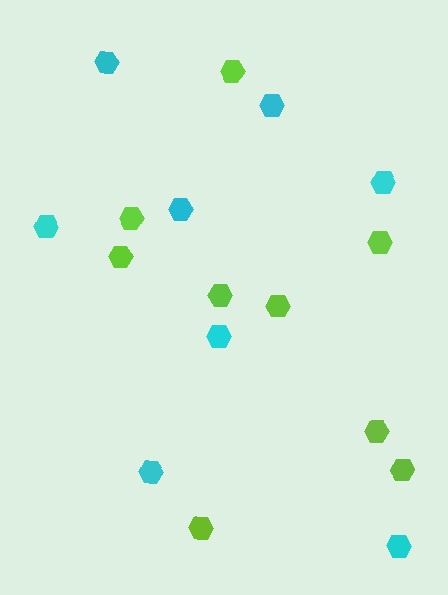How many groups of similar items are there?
There are 2 groups: one group of cyan hexagons (8) and one group of lime hexagons (9).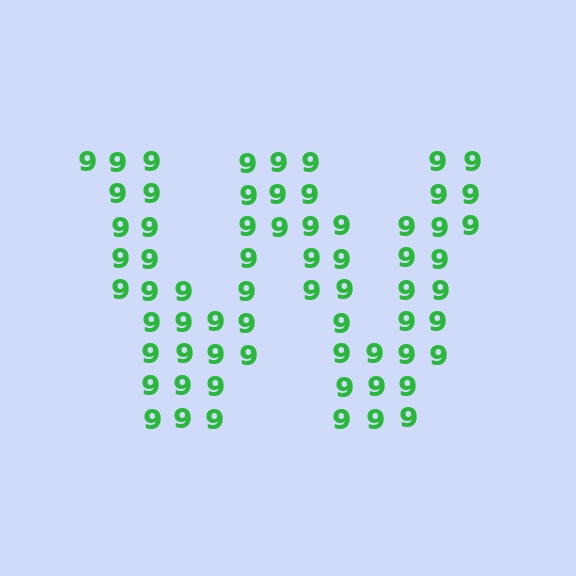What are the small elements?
The small elements are digit 9's.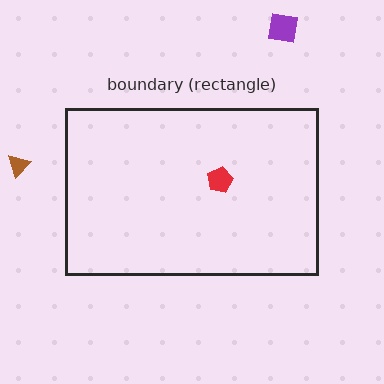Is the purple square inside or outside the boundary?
Outside.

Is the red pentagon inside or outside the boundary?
Inside.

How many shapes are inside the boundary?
1 inside, 2 outside.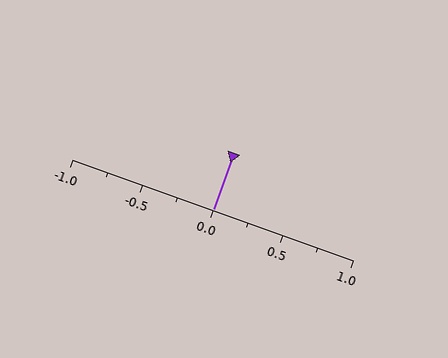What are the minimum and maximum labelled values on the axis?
The axis runs from -1.0 to 1.0.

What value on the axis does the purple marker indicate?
The marker indicates approximately 0.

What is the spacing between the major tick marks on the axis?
The major ticks are spaced 0.5 apart.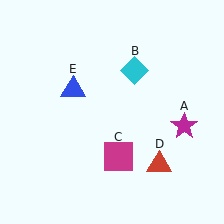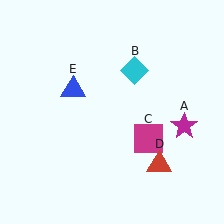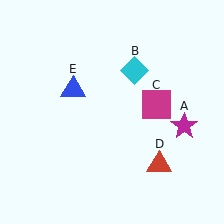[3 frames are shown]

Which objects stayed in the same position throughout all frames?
Magenta star (object A) and cyan diamond (object B) and red triangle (object D) and blue triangle (object E) remained stationary.